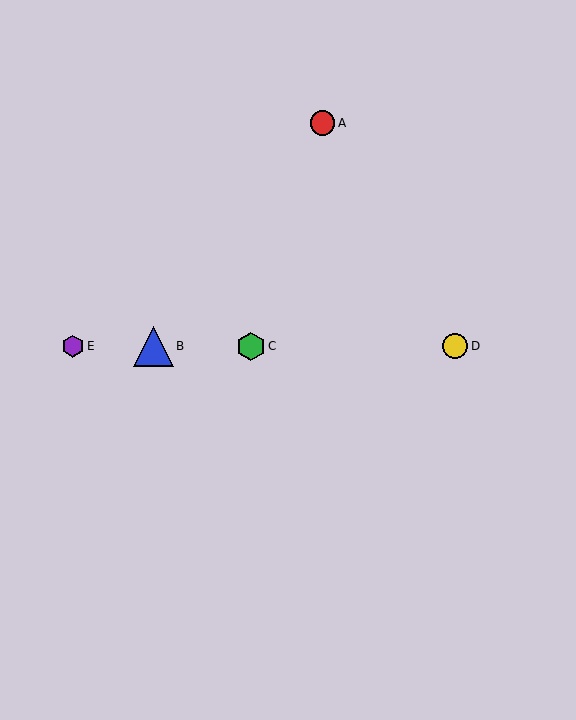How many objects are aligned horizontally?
4 objects (B, C, D, E) are aligned horizontally.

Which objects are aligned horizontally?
Objects B, C, D, E are aligned horizontally.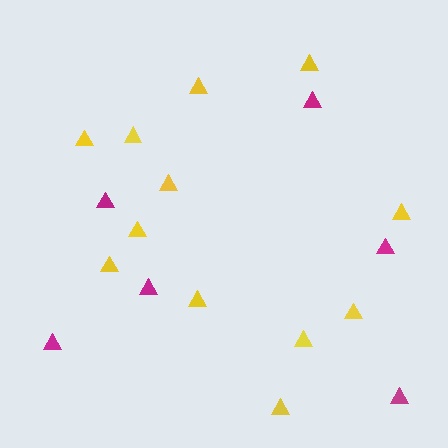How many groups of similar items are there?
There are 2 groups: one group of yellow triangles (12) and one group of magenta triangles (6).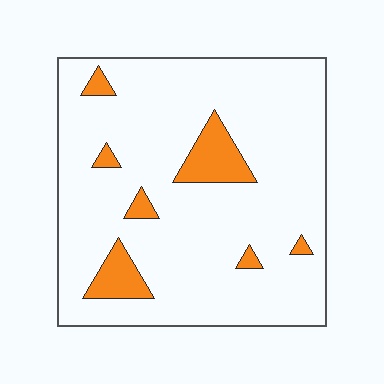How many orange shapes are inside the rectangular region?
7.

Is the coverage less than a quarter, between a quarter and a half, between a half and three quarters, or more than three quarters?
Less than a quarter.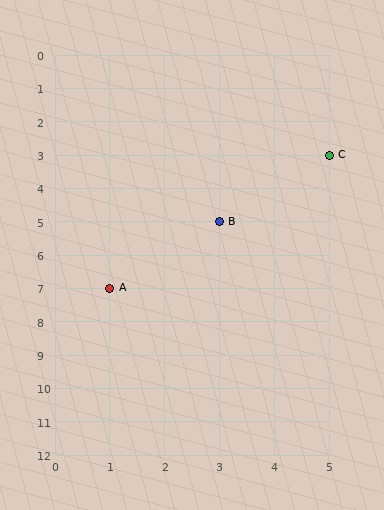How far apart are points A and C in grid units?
Points A and C are 4 columns and 4 rows apart (about 5.7 grid units diagonally).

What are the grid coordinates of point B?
Point B is at grid coordinates (3, 5).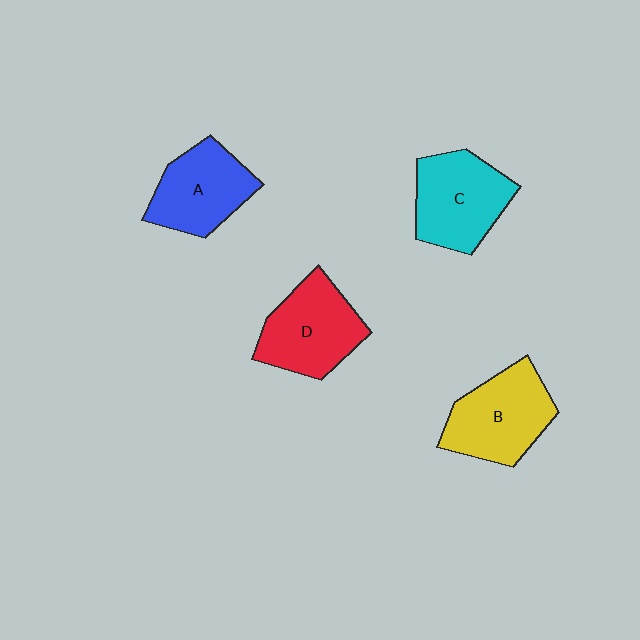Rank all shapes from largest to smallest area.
From largest to smallest: B (yellow), D (red), C (cyan), A (blue).